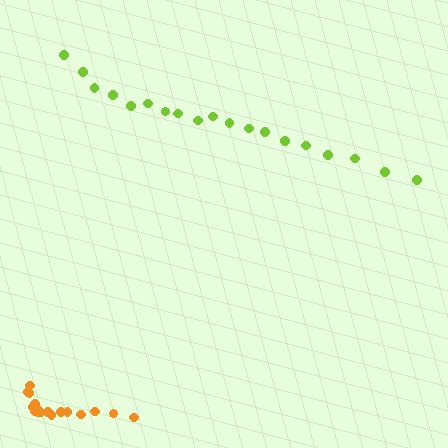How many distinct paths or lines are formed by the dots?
There are 2 distinct paths.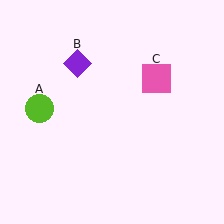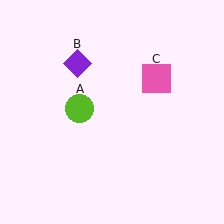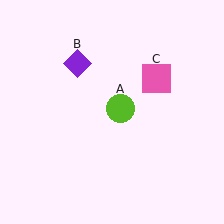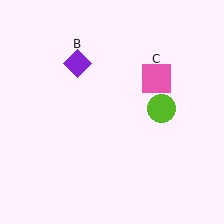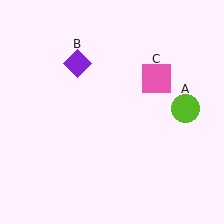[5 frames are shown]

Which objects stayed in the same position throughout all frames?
Purple diamond (object B) and pink square (object C) remained stationary.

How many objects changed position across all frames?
1 object changed position: lime circle (object A).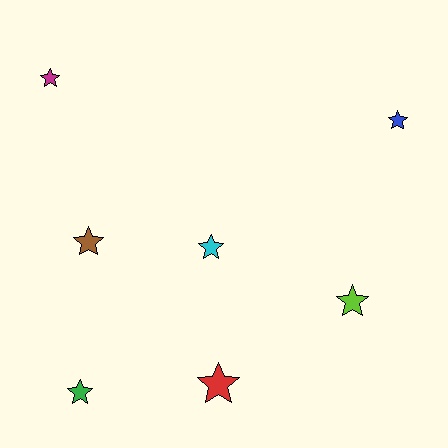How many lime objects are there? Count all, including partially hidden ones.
There is 1 lime object.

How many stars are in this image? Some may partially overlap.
There are 7 stars.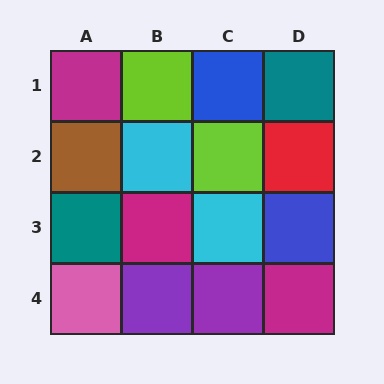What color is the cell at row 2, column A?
Brown.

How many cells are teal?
2 cells are teal.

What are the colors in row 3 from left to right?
Teal, magenta, cyan, blue.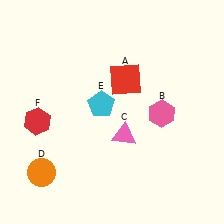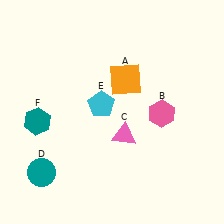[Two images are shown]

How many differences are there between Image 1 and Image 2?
There are 3 differences between the two images.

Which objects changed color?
A changed from red to orange. D changed from orange to teal. F changed from red to teal.